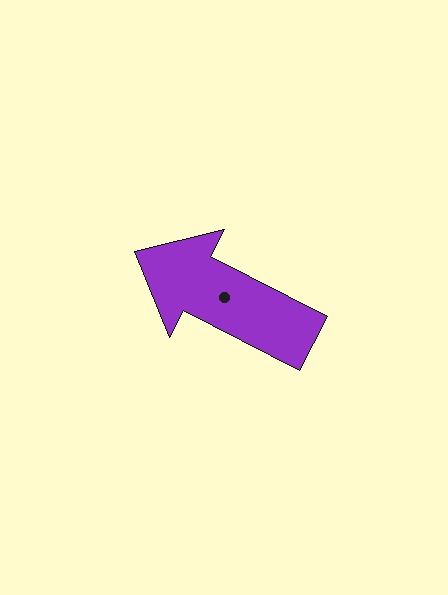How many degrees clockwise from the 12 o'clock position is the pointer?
Approximately 297 degrees.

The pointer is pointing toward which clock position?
Roughly 10 o'clock.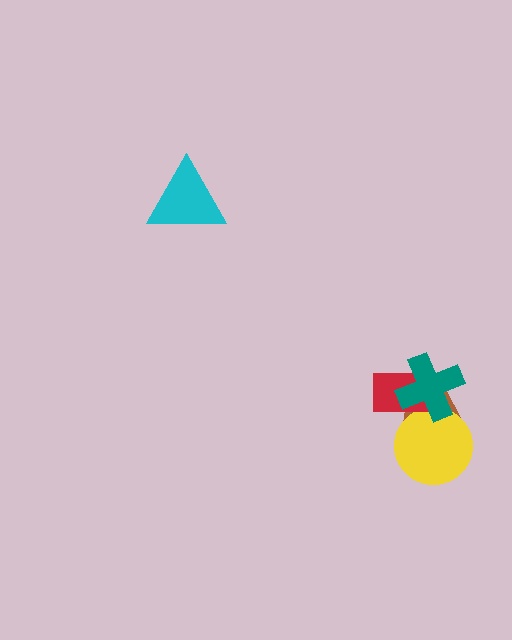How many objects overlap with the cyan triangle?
0 objects overlap with the cyan triangle.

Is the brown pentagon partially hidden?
Yes, it is partially covered by another shape.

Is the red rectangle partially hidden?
Yes, it is partially covered by another shape.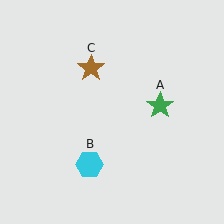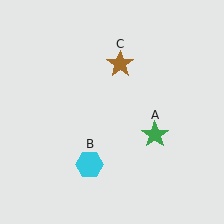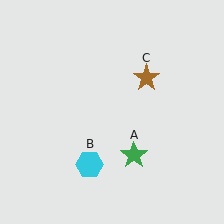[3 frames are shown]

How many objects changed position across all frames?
2 objects changed position: green star (object A), brown star (object C).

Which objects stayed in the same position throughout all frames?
Cyan hexagon (object B) remained stationary.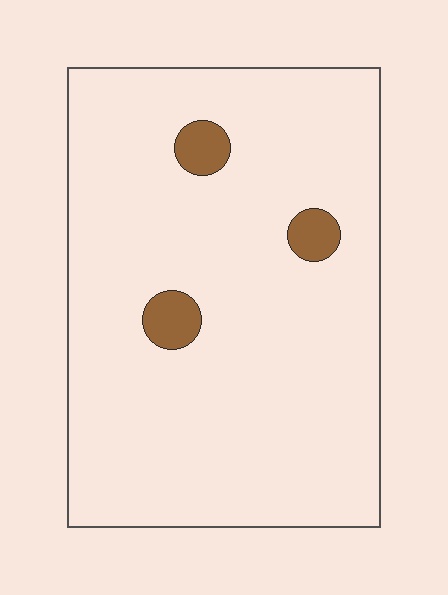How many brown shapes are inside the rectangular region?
3.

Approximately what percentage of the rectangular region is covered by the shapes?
Approximately 5%.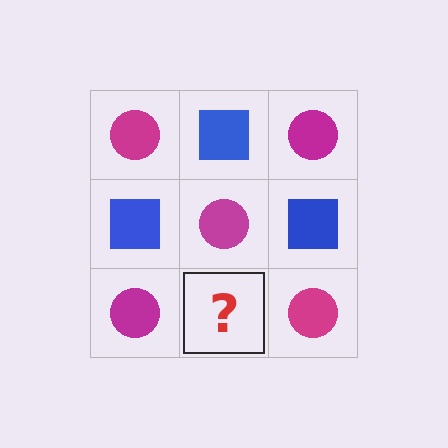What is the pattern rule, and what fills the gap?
The rule is that it alternates magenta circle and blue square in a checkerboard pattern. The gap should be filled with a blue square.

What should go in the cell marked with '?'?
The missing cell should contain a blue square.